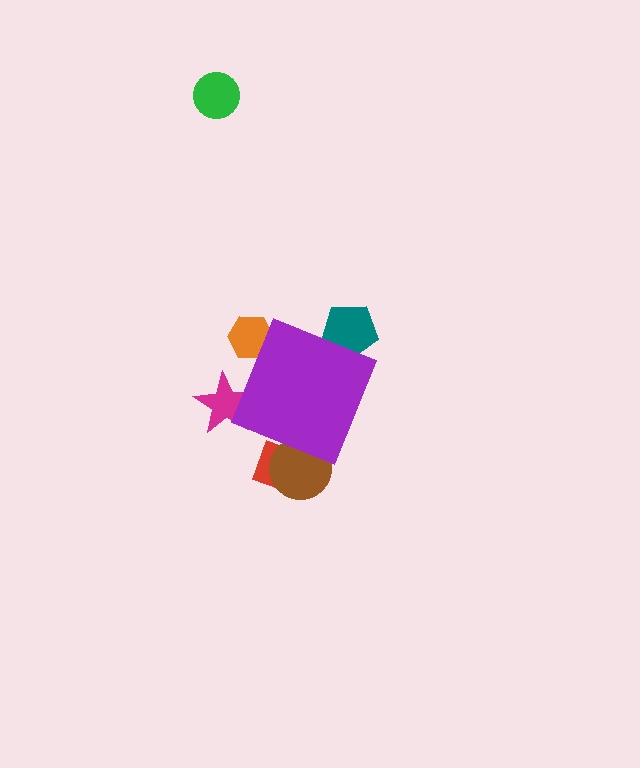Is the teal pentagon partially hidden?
Yes, the teal pentagon is partially hidden behind the purple diamond.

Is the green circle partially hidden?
No, the green circle is fully visible.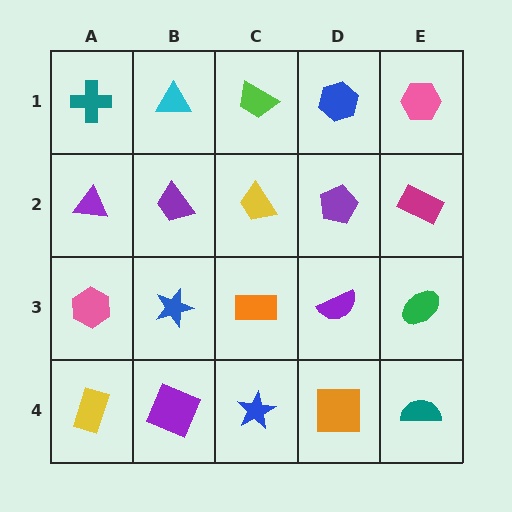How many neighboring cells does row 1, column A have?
2.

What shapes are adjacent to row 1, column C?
A yellow trapezoid (row 2, column C), a cyan triangle (row 1, column B), a blue hexagon (row 1, column D).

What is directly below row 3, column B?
A purple square.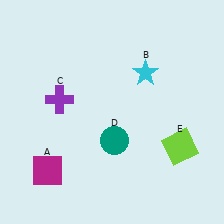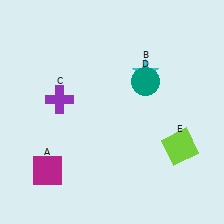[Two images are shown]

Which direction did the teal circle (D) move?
The teal circle (D) moved up.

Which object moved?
The teal circle (D) moved up.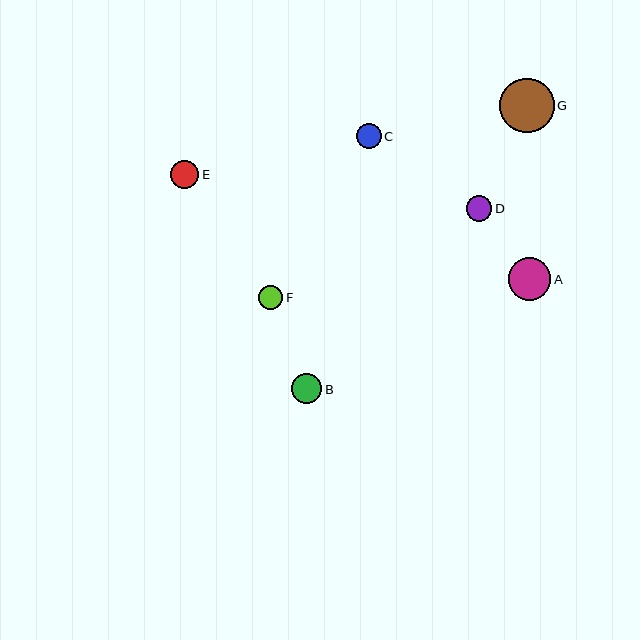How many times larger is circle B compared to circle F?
Circle B is approximately 1.2 times the size of circle F.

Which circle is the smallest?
Circle F is the smallest with a size of approximately 24 pixels.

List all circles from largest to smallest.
From largest to smallest: G, A, B, E, D, C, F.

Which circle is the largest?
Circle G is the largest with a size of approximately 54 pixels.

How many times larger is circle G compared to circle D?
Circle G is approximately 2.1 times the size of circle D.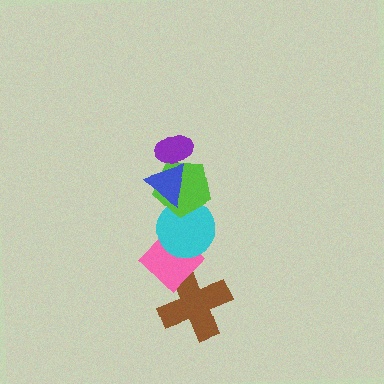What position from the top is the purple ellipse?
The purple ellipse is 1st from the top.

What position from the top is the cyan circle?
The cyan circle is 4th from the top.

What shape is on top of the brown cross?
The pink diamond is on top of the brown cross.